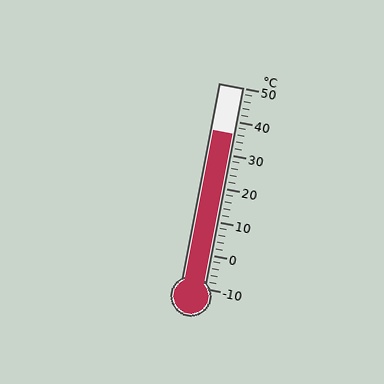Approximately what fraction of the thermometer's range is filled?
The thermometer is filled to approximately 75% of its range.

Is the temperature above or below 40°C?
The temperature is below 40°C.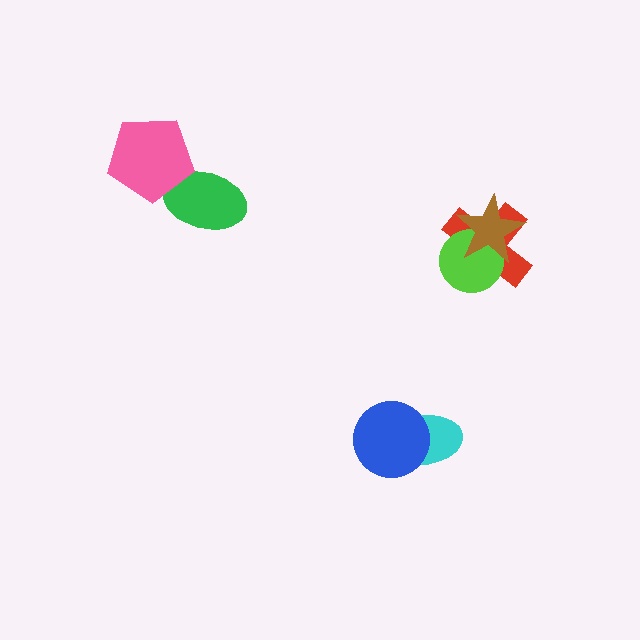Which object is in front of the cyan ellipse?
The blue circle is in front of the cyan ellipse.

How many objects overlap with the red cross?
2 objects overlap with the red cross.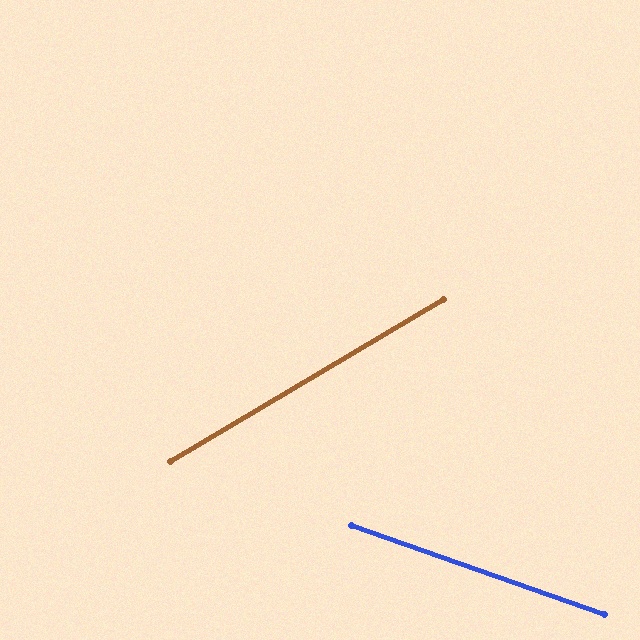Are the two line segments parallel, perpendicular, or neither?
Neither parallel nor perpendicular — they differ by about 50°.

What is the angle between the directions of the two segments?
Approximately 50 degrees.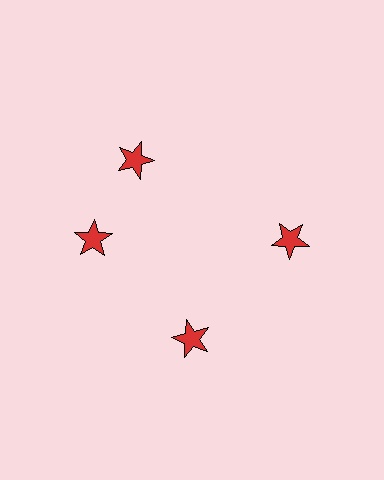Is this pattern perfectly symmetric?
No. The 4 red stars are arranged in a ring, but one element near the 12 o'clock position is rotated out of alignment along the ring, breaking the 4-fold rotational symmetry.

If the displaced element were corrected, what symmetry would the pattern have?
It would have 4-fold rotational symmetry — the pattern would map onto itself every 90 degrees.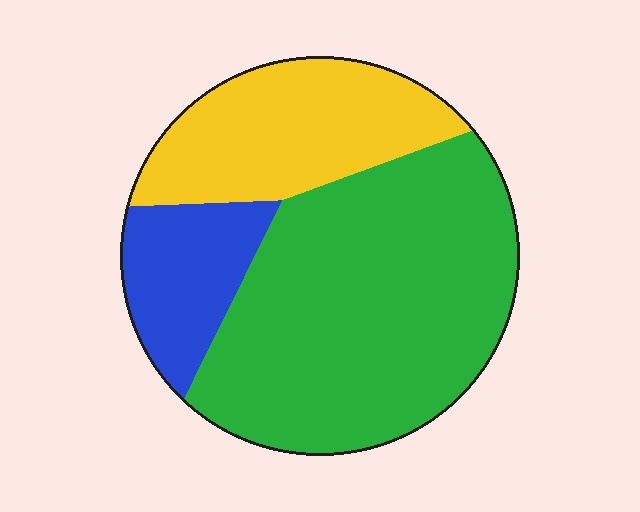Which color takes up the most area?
Green, at roughly 60%.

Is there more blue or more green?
Green.